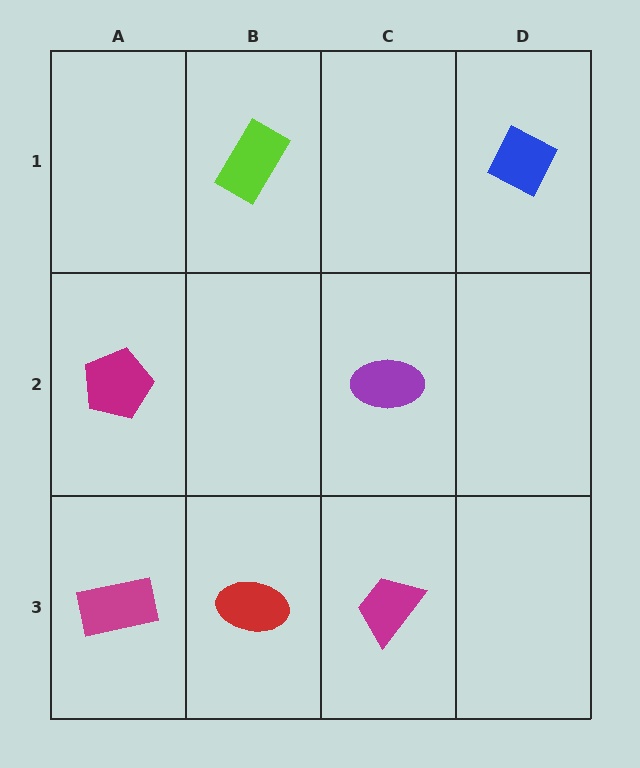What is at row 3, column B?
A red ellipse.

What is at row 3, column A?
A magenta rectangle.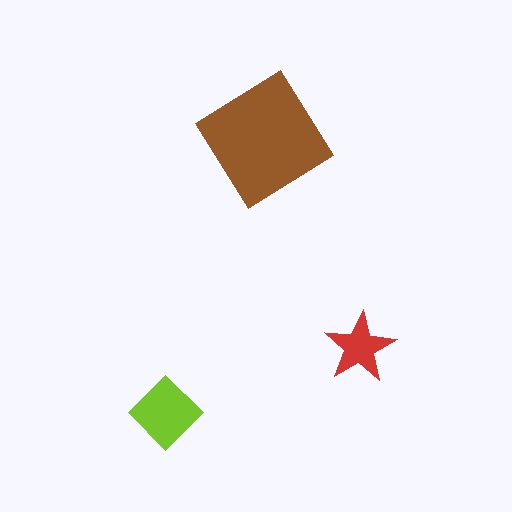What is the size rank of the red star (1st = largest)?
3rd.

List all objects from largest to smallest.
The brown diamond, the lime diamond, the red star.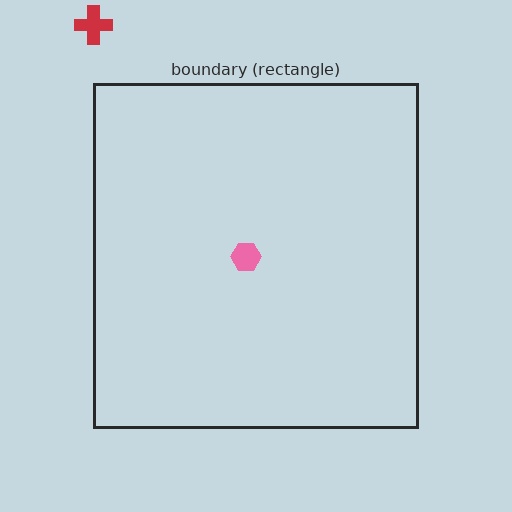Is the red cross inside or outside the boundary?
Outside.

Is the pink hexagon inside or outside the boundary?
Inside.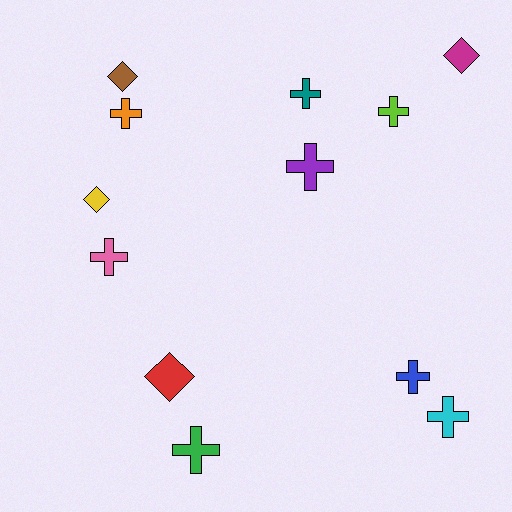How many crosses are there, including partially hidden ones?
There are 8 crosses.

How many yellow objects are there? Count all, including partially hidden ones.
There is 1 yellow object.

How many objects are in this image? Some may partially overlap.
There are 12 objects.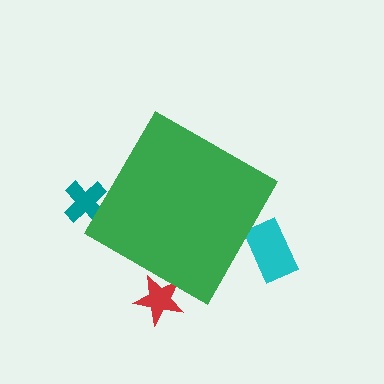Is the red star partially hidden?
Yes, the red star is partially hidden behind the green diamond.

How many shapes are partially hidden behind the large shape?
3 shapes are partially hidden.